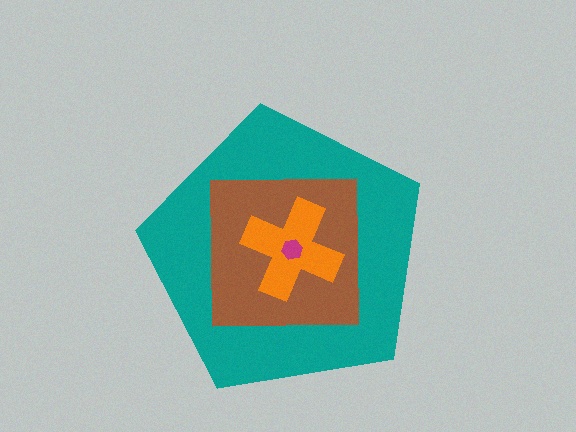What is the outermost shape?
The teal pentagon.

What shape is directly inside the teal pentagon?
The brown square.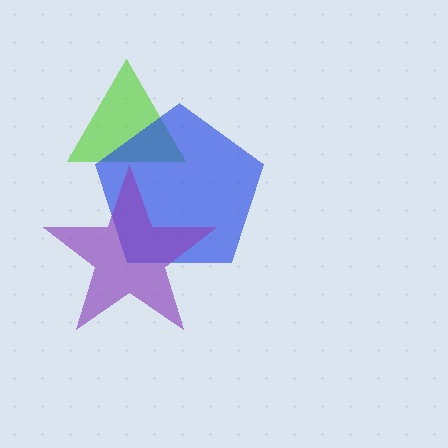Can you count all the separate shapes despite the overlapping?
Yes, there are 3 separate shapes.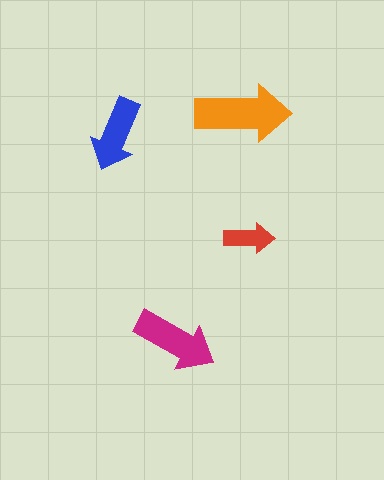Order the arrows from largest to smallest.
the orange one, the magenta one, the blue one, the red one.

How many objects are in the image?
There are 4 objects in the image.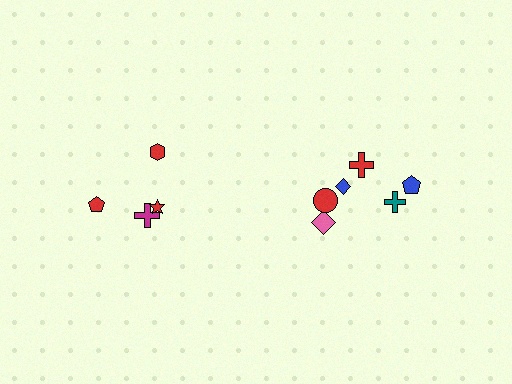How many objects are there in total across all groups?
There are 10 objects.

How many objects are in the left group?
There are 4 objects.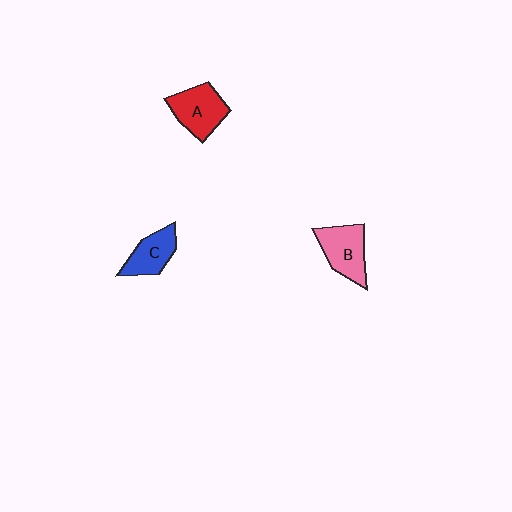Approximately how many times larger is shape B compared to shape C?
Approximately 1.2 times.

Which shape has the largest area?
Shape A (red).